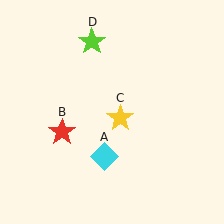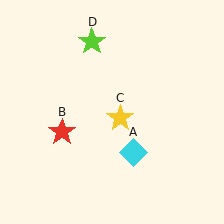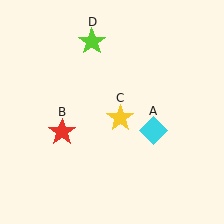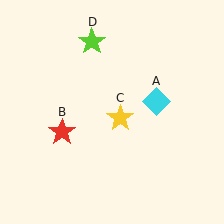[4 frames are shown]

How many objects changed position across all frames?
1 object changed position: cyan diamond (object A).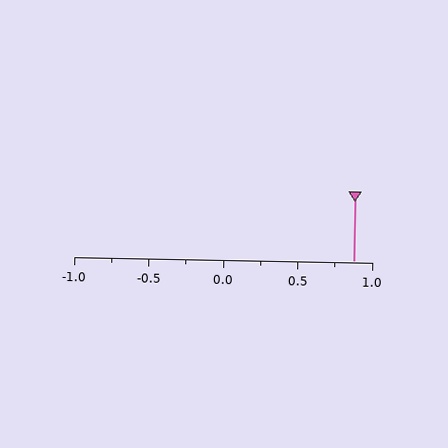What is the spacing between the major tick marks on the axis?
The major ticks are spaced 0.5 apart.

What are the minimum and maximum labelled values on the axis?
The axis runs from -1.0 to 1.0.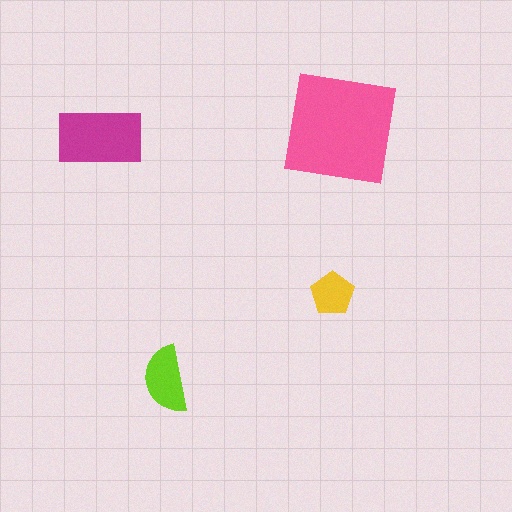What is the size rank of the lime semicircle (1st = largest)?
3rd.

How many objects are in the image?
There are 4 objects in the image.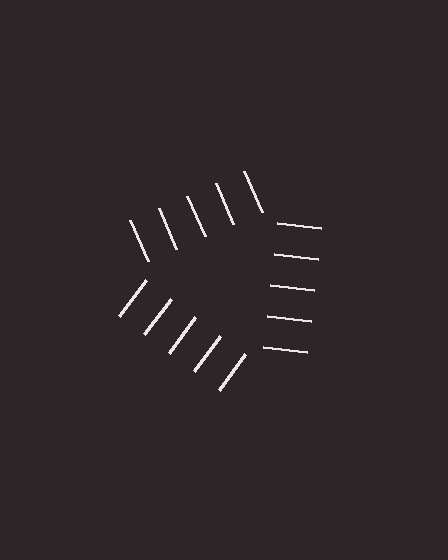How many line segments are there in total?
15 — 5 along each of the 3 edges.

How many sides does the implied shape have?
3 sides — the line-ends trace a triangle.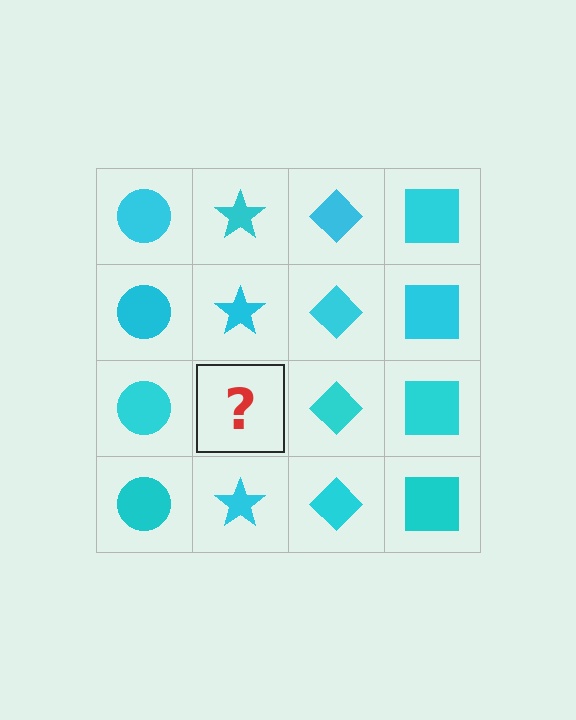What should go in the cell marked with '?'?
The missing cell should contain a cyan star.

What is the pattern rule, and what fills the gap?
The rule is that each column has a consistent shape. The gap should be filled with a cyan star.